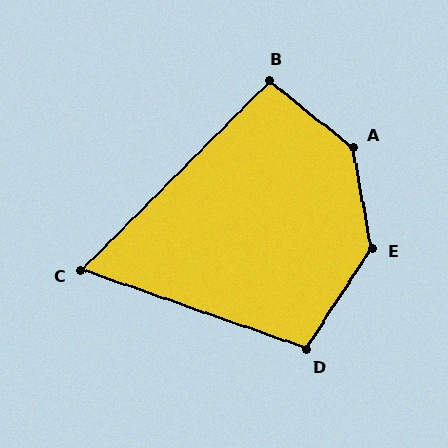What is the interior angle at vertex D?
Approximately 104 degrees (obtuse).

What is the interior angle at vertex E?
Approximately 136 degrees (obtuse).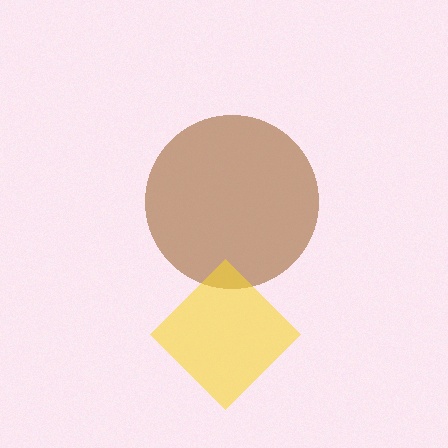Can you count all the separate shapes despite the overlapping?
Yes, there are 2 separate shapes.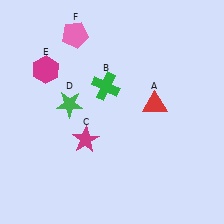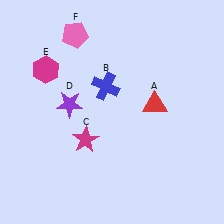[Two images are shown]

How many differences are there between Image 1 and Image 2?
There are 2 differences between the two images.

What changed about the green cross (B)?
In Image 1, B is green. In Image 2, it changed to blue.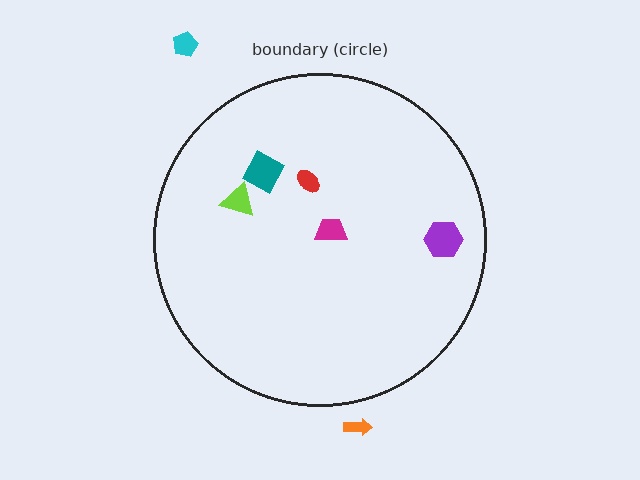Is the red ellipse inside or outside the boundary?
Inside.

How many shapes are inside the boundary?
5 inside, 2 outside.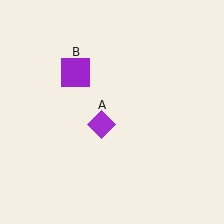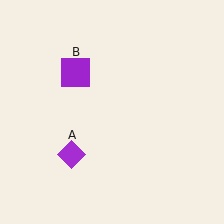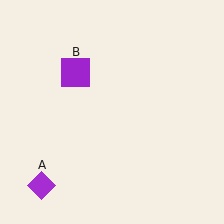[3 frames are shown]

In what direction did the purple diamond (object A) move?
The purple diamond (object A) moved down and to the left.